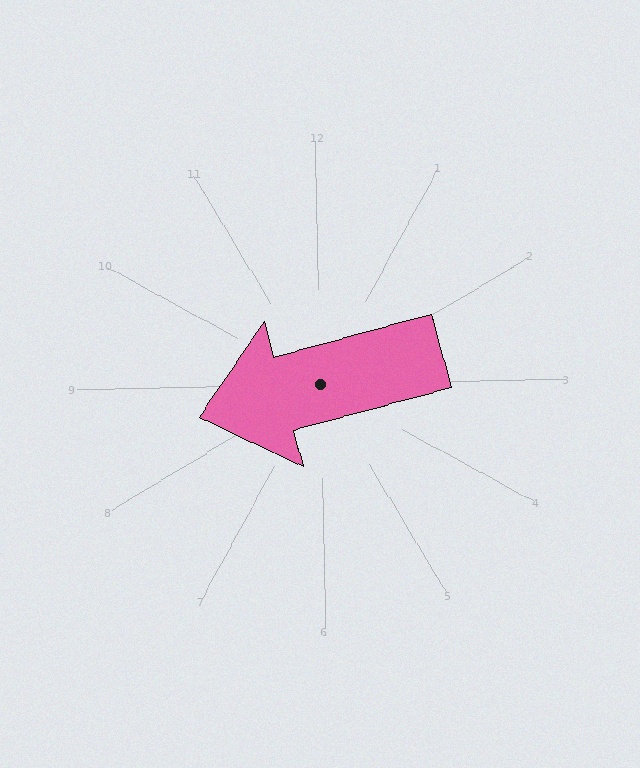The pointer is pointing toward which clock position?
Roughly 9 o'clock.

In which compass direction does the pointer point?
West.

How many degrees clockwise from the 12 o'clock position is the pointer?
Approximately 256 degrees.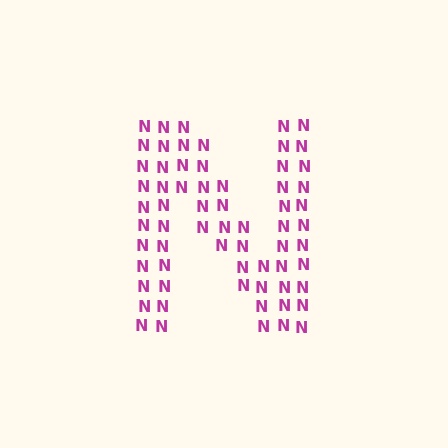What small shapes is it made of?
It is made of small letter N's.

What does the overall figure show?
The overall figure shows the letter N.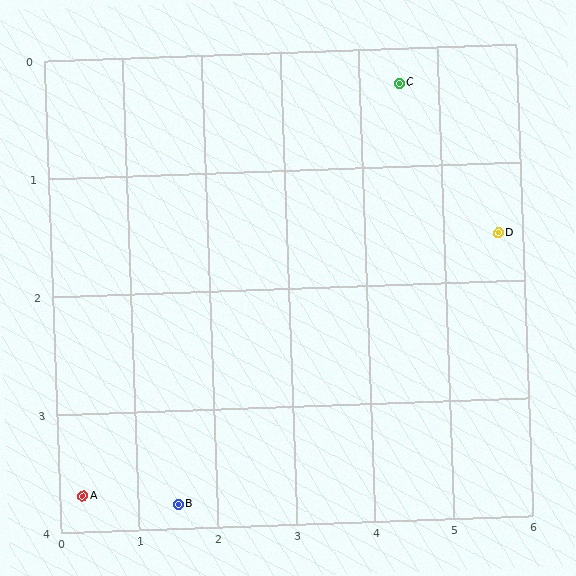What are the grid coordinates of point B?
Point B is at approximately (1.5, 3.8).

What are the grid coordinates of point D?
Point D is at approximately (5.7, 1.6).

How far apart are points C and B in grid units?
Points C and B are about 4.6 grid units apart.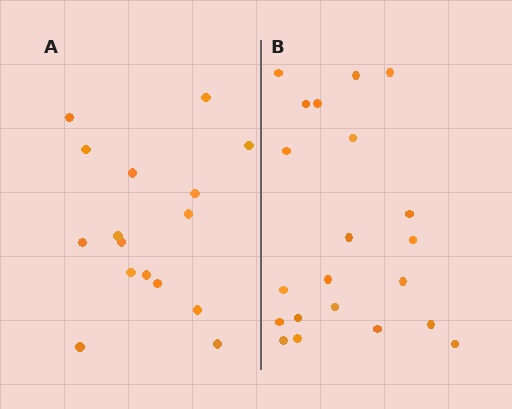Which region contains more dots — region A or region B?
Region B (the right region) has more dots.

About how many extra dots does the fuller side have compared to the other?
Region B has about 5 more dots than region A.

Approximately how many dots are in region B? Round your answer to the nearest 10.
About 20 dots. (The exact count is 21, which rounds to 20.)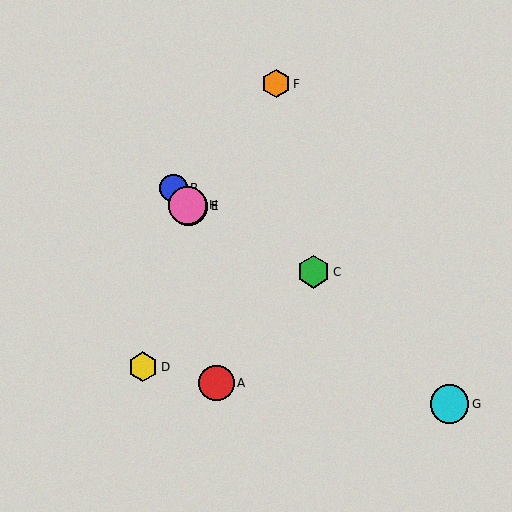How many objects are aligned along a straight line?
3 objects (B, E, H) are aligned along a straight line.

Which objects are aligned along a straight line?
Objects B, E, H are aligned along a straight line.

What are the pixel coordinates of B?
Object B is at (173, 188).